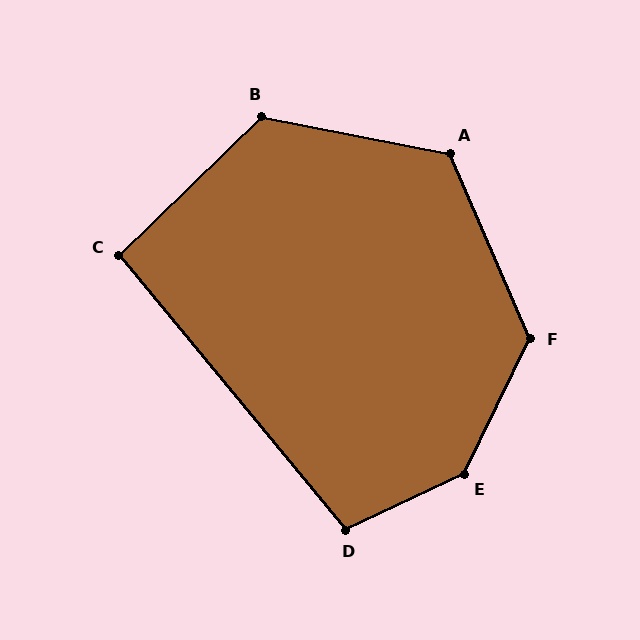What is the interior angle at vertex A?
Approximately 124 degrees (obtuse).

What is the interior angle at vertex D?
Approximately 105 degrees (obtuse).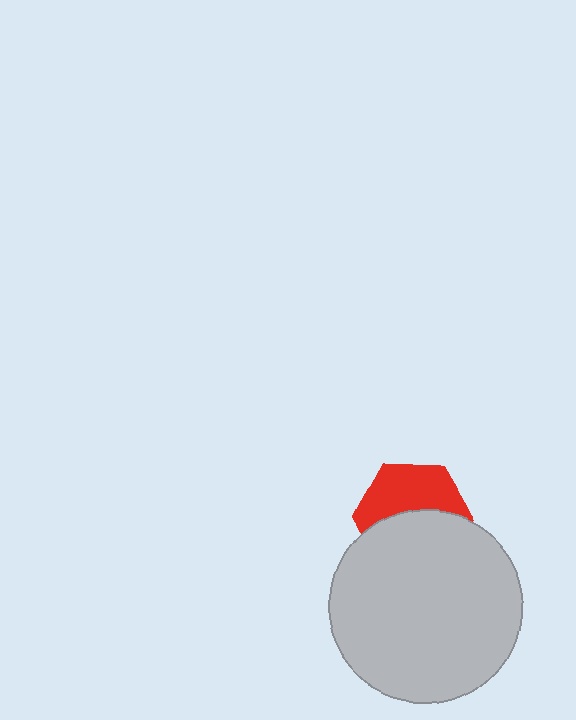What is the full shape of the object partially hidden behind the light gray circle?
The partially hidden object is a red hexagon.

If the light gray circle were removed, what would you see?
You would see the complete red hexagon.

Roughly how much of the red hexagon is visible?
About half of it is visible (roughly 48%).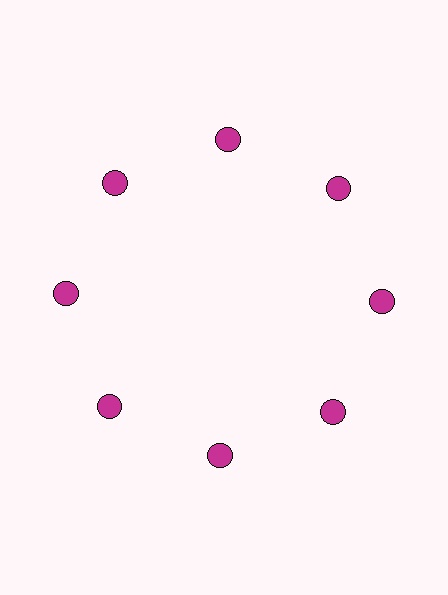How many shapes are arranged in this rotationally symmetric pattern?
There are 8 shapes, arranged in 8 groups of 1.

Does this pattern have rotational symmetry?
Yes, this pattern has 8-fold rotational symmetry. It looks the same after rotating 45 degrees around the center.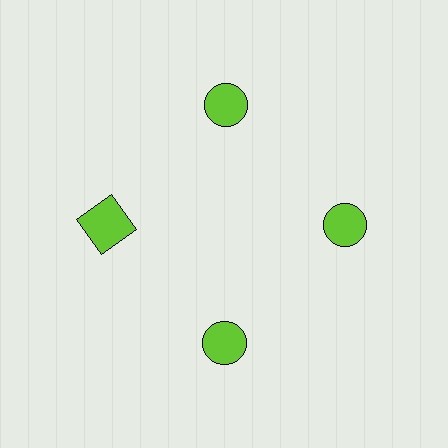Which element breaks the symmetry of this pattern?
The lime square at roughly the 9 o'clock position breaks the symmetry. All other shapes are lime circles.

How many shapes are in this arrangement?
There are 4 shapes arranged in a ring pattern.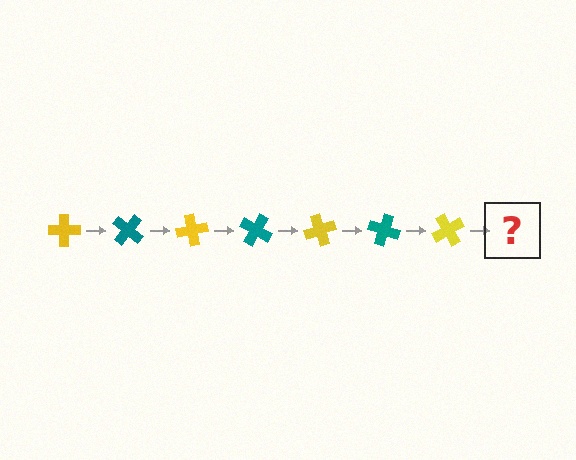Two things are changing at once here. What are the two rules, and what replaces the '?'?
The two rules are that it rotates 40 degrees each step and the color cycles through yellow and teal. The '?' should be a teal cross, rotated 280 degrees from the start.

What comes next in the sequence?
The next element should be a teal cross, rotated 280 degrees from the start.